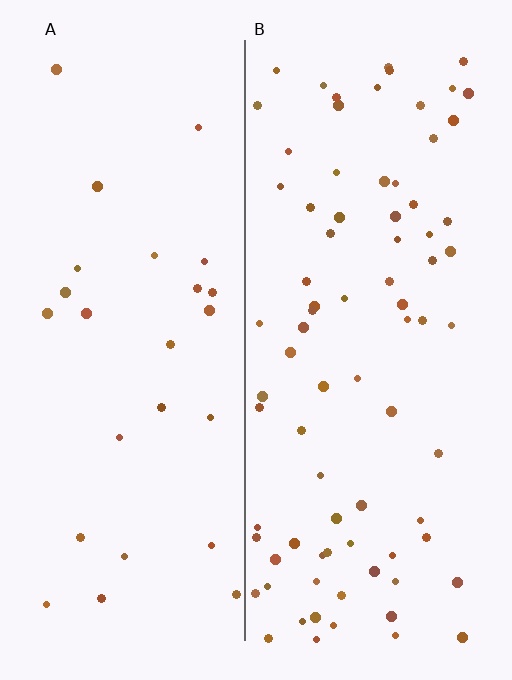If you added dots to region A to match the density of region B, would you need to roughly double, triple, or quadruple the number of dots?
Approximately triple.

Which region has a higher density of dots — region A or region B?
B (the right).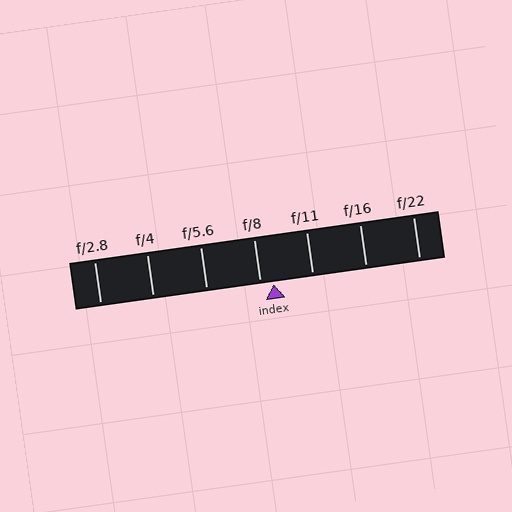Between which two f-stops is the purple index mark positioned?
The index mark is between f/8 and f/11.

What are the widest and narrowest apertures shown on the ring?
The widest aperture shown is f/2.8 and the narrowest is f/22.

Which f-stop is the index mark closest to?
The index mark is closest to f/8.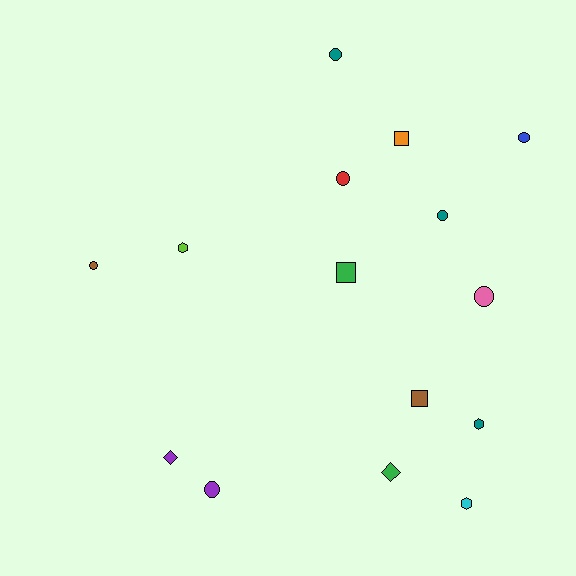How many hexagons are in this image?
There are 3 hexagons.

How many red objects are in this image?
There is 1 red object.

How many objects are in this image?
There are 15 objects.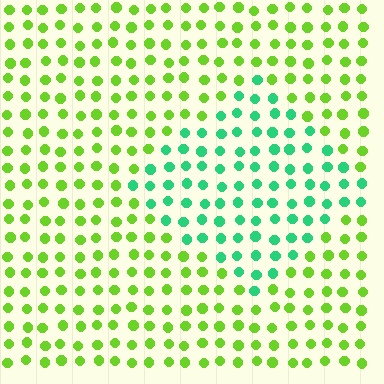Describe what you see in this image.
The image is filled with small lime elements in a uniform arrangement. A diamond-shaped region is visible where the elements are tinted to a slightly different hue, forming a subtle color boundary.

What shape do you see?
I see a diamond.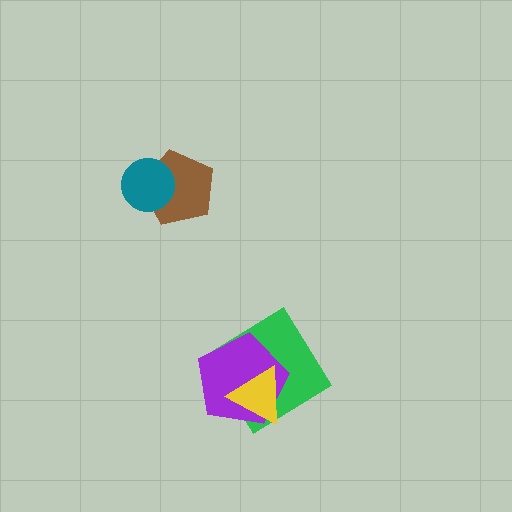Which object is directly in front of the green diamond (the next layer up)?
The purple pentagon is directly in front of the green diamond.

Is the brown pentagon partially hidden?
Yes, it is partially covered by another shape.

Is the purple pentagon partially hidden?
Yes, it is partially covered by another shape.